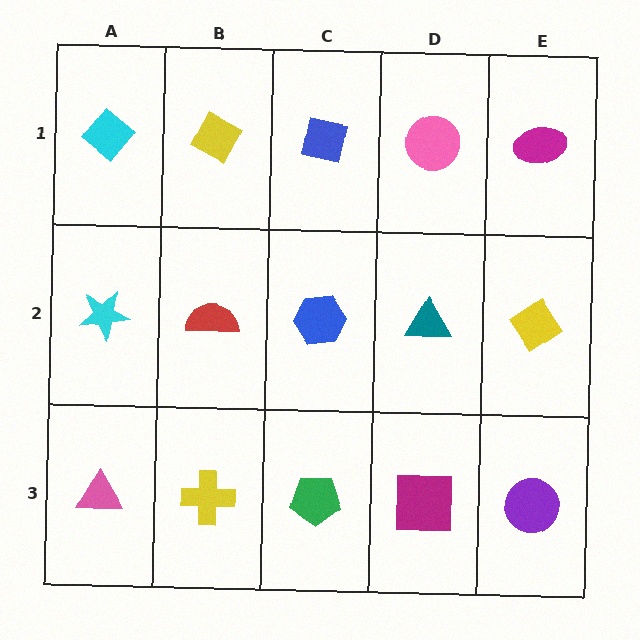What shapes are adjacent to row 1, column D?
A teal triangle (row 2, column D), a blue square (row 1, column C), a magenta ellipse (row 1, column E).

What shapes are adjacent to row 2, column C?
A blue square (row 1, column C), a green pentagon (row 3, column C), a red semicircle (row 2, column B), a teal triangle (row 2, column D).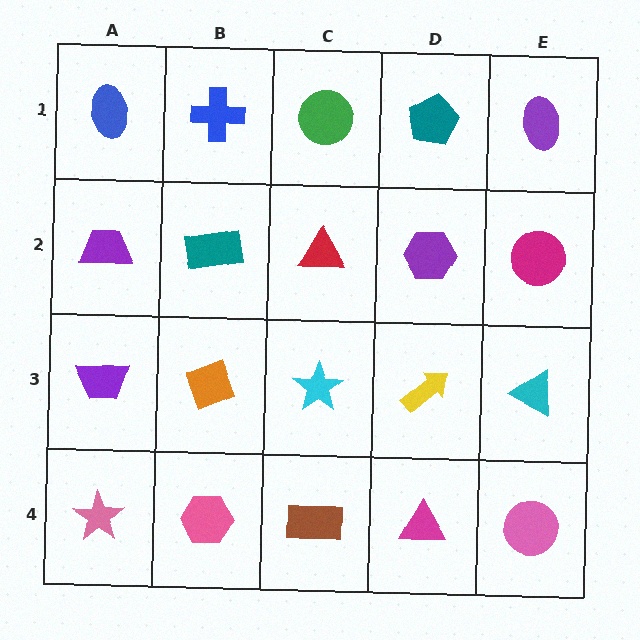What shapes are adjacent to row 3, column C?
A red triangle (row 2, column C), a brown rectangle (row 4, column C), an orange diamond (row 3, column B), a yellow arrow (row 3, column D).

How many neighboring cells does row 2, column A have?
3.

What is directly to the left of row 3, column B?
A purple trapezoid.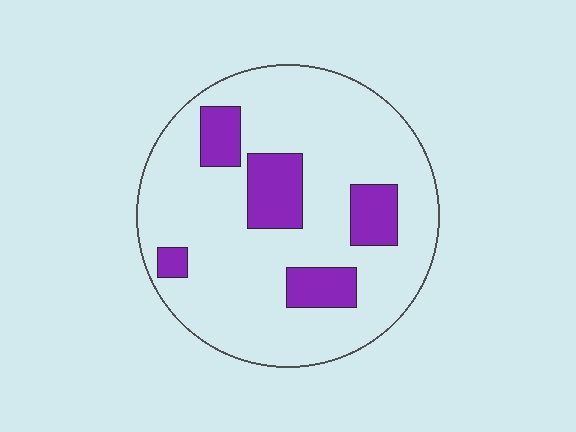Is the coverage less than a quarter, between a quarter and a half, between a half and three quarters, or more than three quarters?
Less than a quarter.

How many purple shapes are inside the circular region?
5.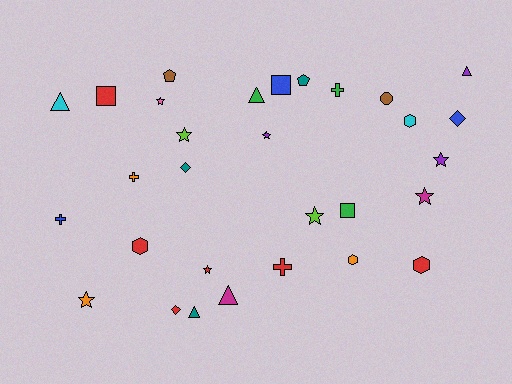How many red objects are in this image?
There are 6 red objects.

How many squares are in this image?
There are 3 squares.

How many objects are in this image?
There are 30 objects.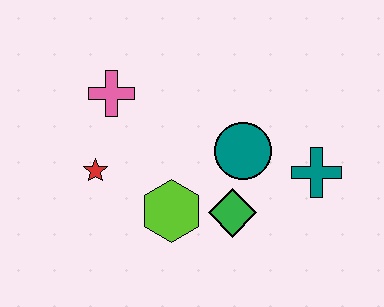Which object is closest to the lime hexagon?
The green diamond is closest to the lime hexagon.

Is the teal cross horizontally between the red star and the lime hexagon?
No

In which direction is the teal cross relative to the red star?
The teal cross is to the right of the red star.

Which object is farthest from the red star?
The teal cross is farthest from the red star.